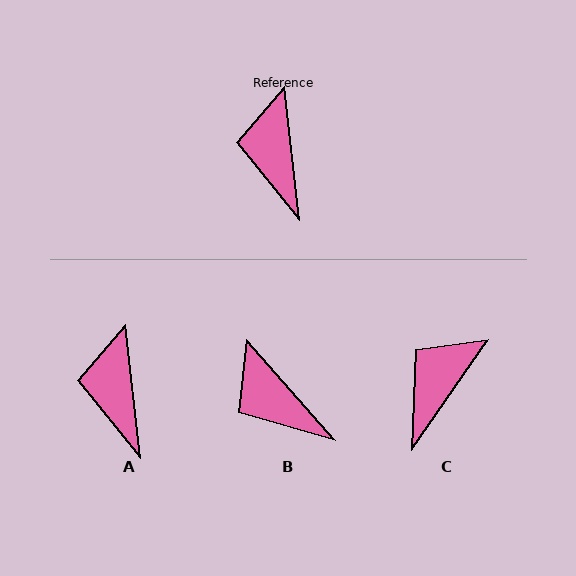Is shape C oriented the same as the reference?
No, it is off by about 41 degrees.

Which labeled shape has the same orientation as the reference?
A.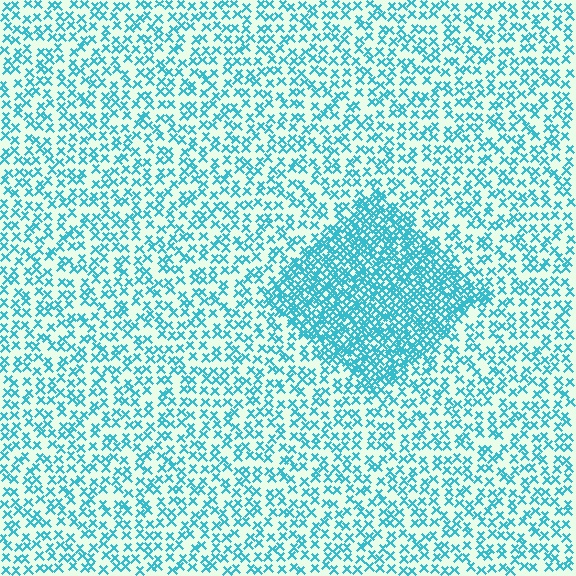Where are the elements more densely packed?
The elements are more densely packed inside the diamond boundary.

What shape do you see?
I see a diamond.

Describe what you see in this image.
The image contains small cyan elements arranged at two different densities. A diamond-shaped region is visible where the elements are more densely packed than the surrounding area.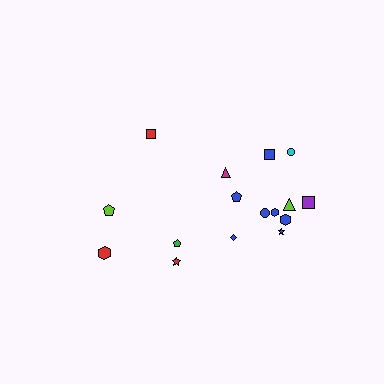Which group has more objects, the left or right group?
The right group.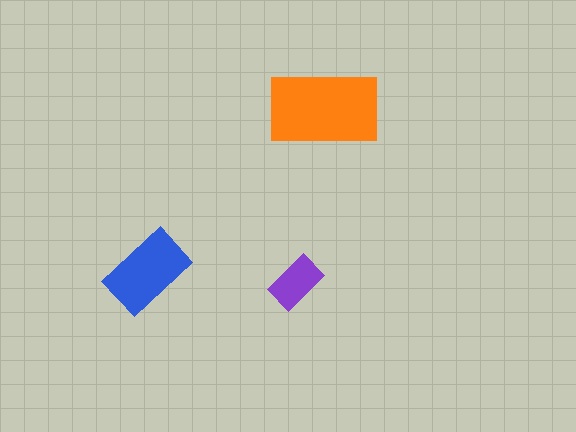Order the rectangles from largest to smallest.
the orange one, the blue one, the purple one.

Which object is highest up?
The orange rectangle is topmost.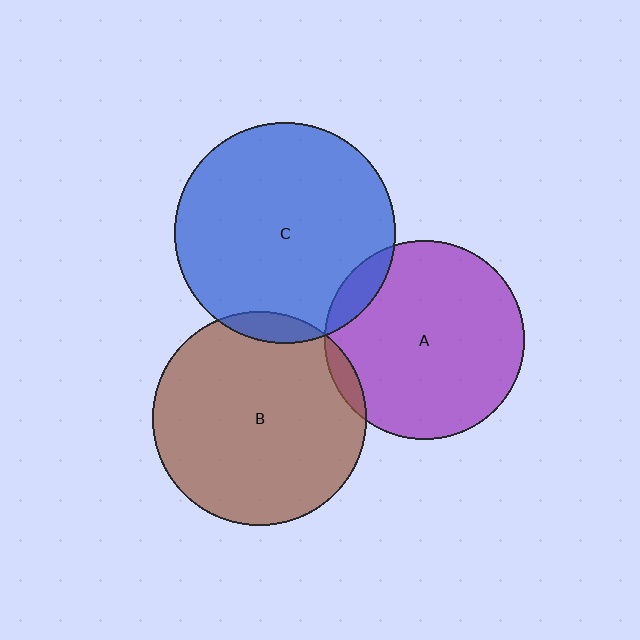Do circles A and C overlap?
Yes.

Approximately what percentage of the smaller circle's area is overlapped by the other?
Approximately 10%.